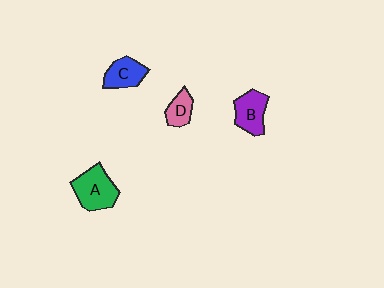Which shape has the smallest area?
Shape D (pink).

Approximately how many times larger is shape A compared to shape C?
Approximately 1.4 times.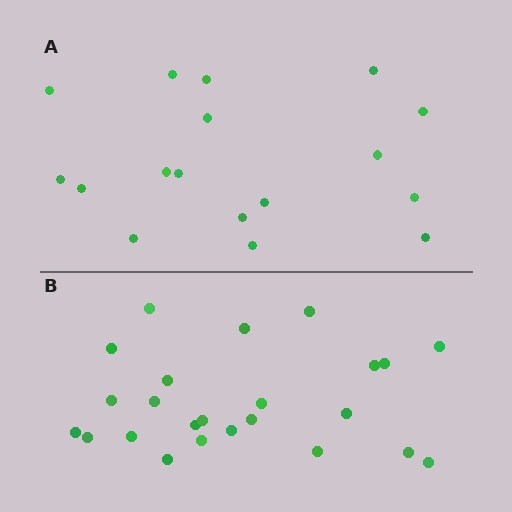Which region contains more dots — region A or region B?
Region B (the bottom region) has more dots.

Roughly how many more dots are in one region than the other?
Region B has roughly 8 or so more dots than region A.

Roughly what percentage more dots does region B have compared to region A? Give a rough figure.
About 40% more.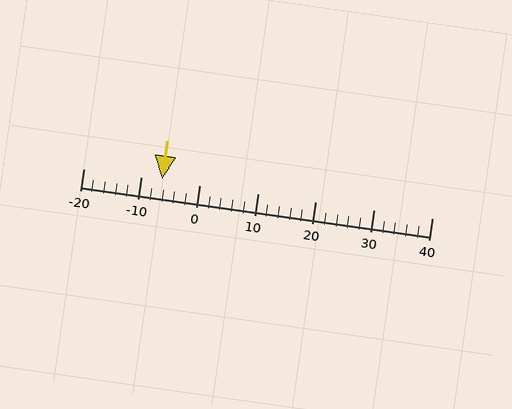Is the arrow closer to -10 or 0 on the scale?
The arrow is closer to -10.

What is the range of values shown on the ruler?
The ruler shows values from -20 to 40.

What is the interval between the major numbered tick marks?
The major tick marks are spaced 10 units apart.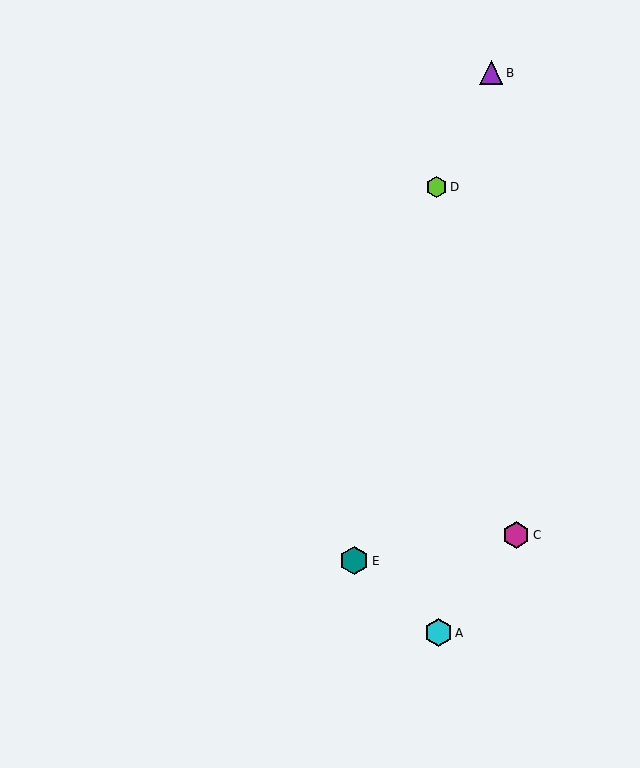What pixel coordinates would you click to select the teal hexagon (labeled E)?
Click at (354, 561) to select the teal hexagon E.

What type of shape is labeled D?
Shape D is a lime hexagon.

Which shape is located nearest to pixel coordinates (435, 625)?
The cyan hexagon (labeled A) at (438, 633) is nearest to that location.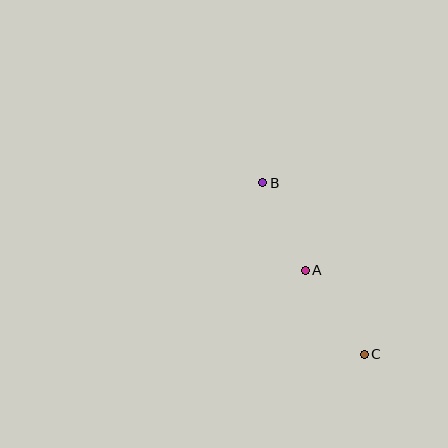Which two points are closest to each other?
Points A and B are closest to each other.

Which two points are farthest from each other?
Points B and C are farthest from each other.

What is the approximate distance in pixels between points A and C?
The distance between A and C is approximately 102 pixels.